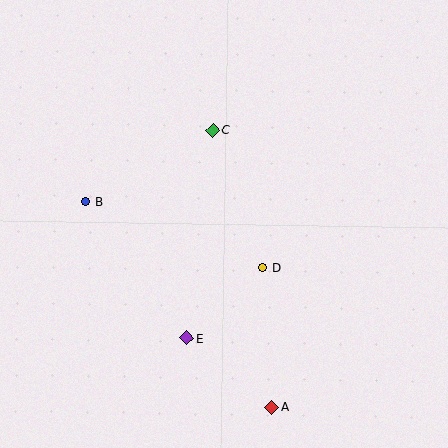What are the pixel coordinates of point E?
Point E is at (187, 338).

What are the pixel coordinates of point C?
Point C is at (213, 130).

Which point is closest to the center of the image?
Point D at (263, 267) is closest to the center.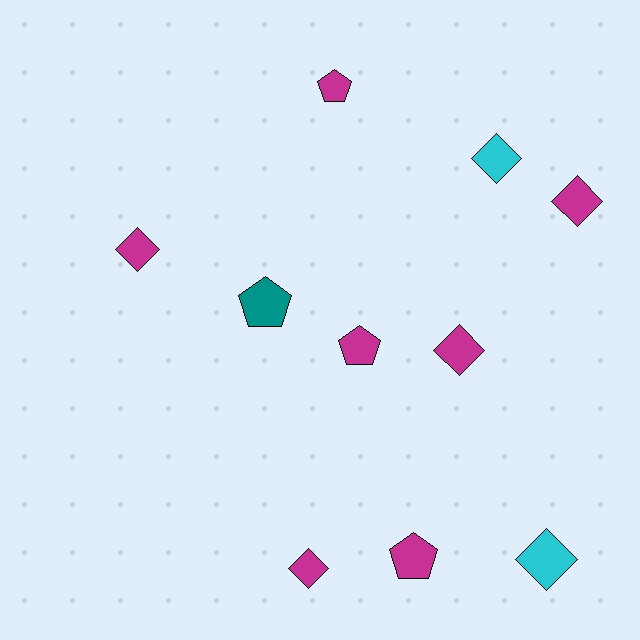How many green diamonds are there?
There are no green diamonds.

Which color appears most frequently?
Magenta, with 7 objects.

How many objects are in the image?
There are 10 objects.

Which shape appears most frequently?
Diamond, with 6 objects.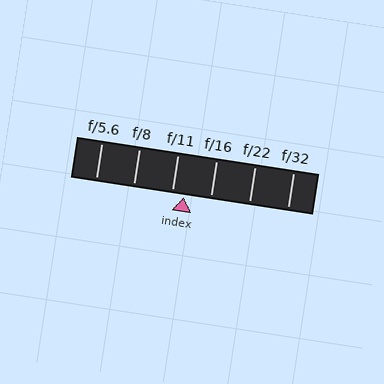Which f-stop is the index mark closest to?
The index mark is closest to f/11.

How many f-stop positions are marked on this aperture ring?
There are 6 f-stop positions marked.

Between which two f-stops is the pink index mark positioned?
The index mark is between f/11 and f/16.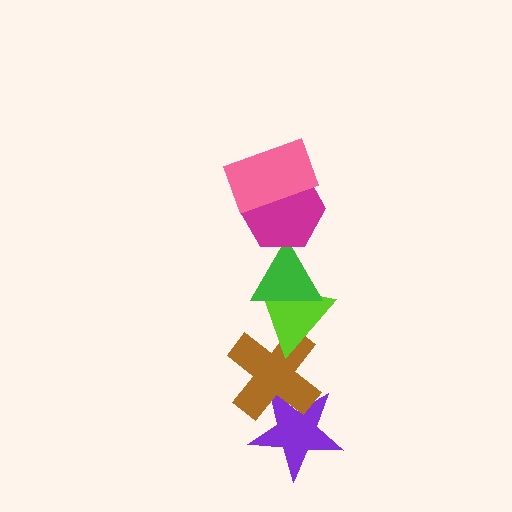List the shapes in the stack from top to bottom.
From top to bottom: the pink rectangle, the magenta hexagon, the green triangle, the lime triangle, the brown cross, the purple star.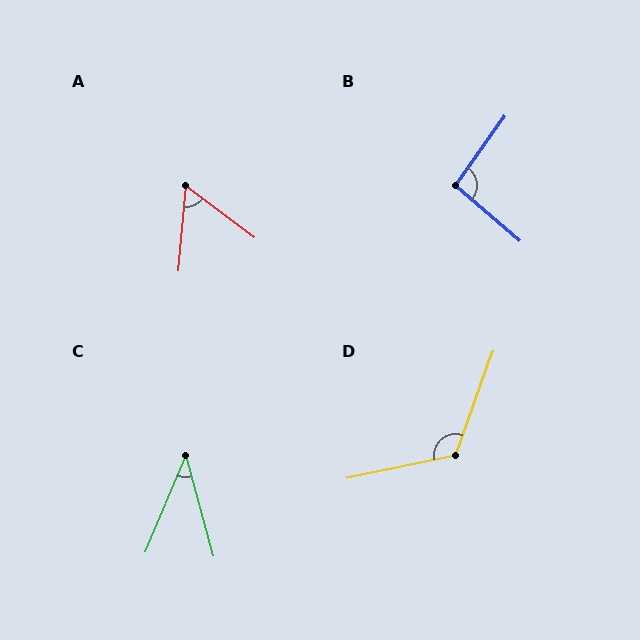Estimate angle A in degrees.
Approximately 58 degrees.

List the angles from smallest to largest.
C (38°), A (58°), B (95°), D (122°).